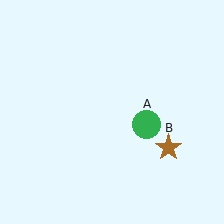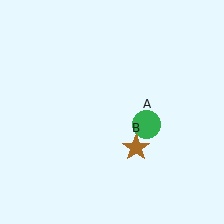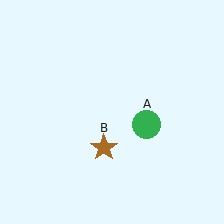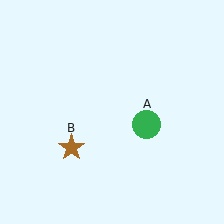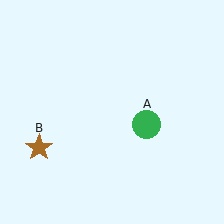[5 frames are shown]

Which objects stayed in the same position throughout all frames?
Green circle (object A) remained stationary.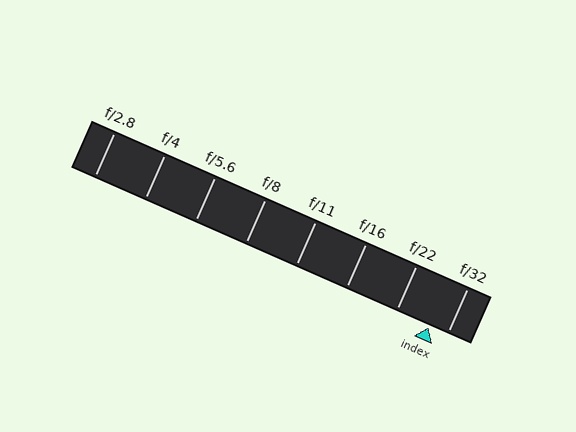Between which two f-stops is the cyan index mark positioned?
The index mark is between f/22 and f/32.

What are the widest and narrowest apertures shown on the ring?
The widest aperture shown is f/2.8 and the narrowest is f/32.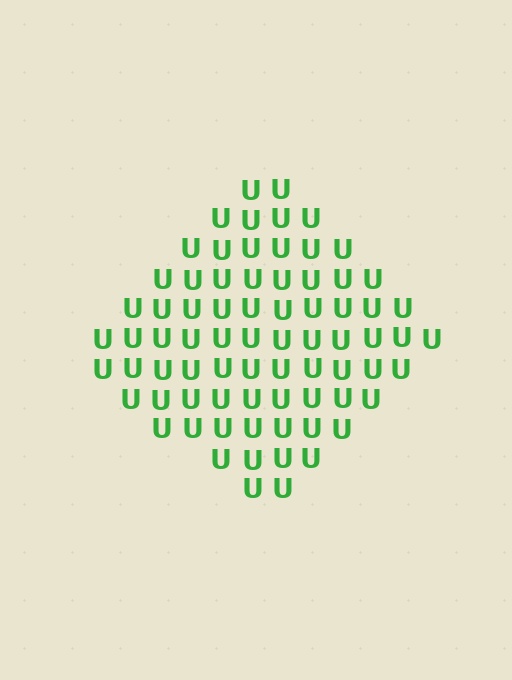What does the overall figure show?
The overall figure shows a diamond.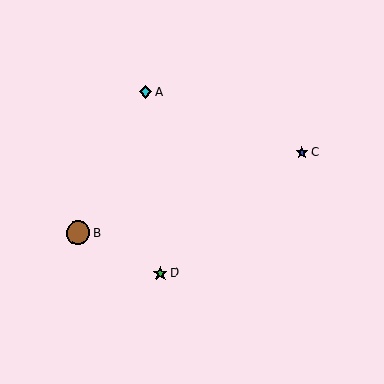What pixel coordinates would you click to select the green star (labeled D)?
Click at (160, 273) to select the green star D.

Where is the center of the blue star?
The center of the blue star is at (302, 153).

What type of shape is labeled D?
Shape D is a green star.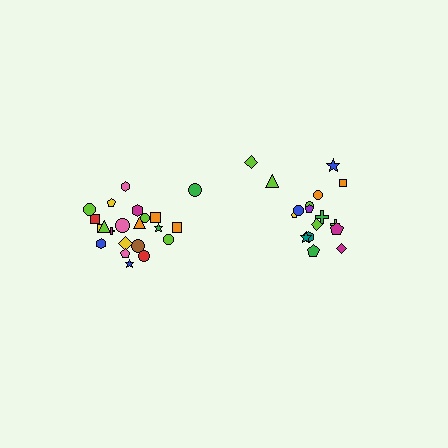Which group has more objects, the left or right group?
The left group.